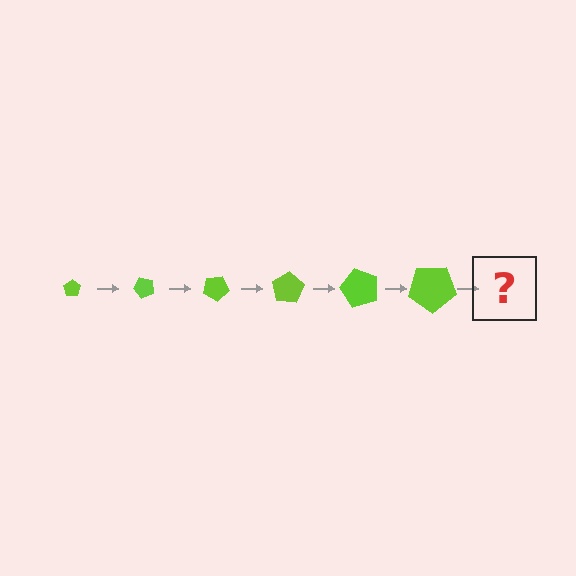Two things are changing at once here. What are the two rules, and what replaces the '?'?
The two rules are that the pentagon grows larger each step and it rotates 50 degrees each step. The '?' should be a pentagon, larger than the previous one and rotated 300 degrees from the start.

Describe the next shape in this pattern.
It should be a pentagon, larger than the previous one and rotated 300 degrees from the start.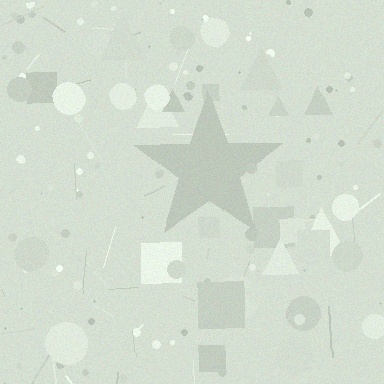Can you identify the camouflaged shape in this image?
The camouflaged shape is a star.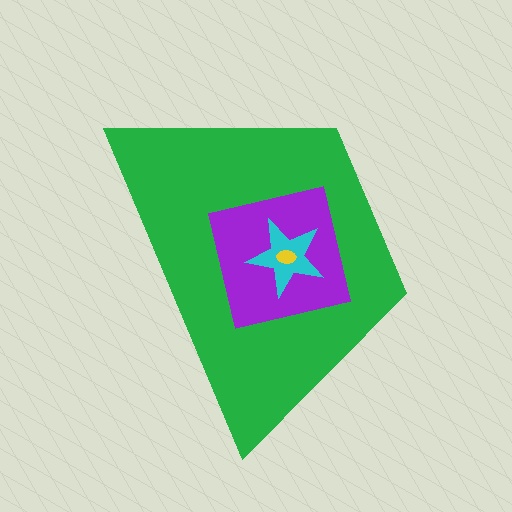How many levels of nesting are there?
4.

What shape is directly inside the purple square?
The cyan star.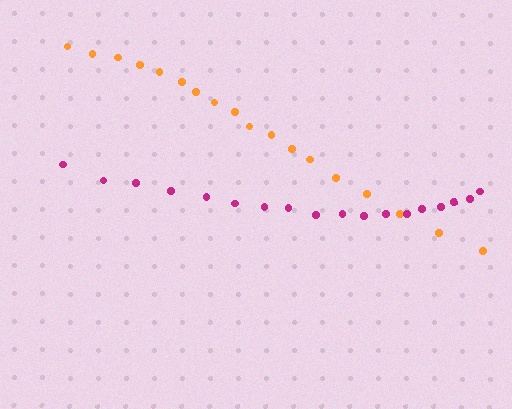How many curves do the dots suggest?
There are 2 distinct paths.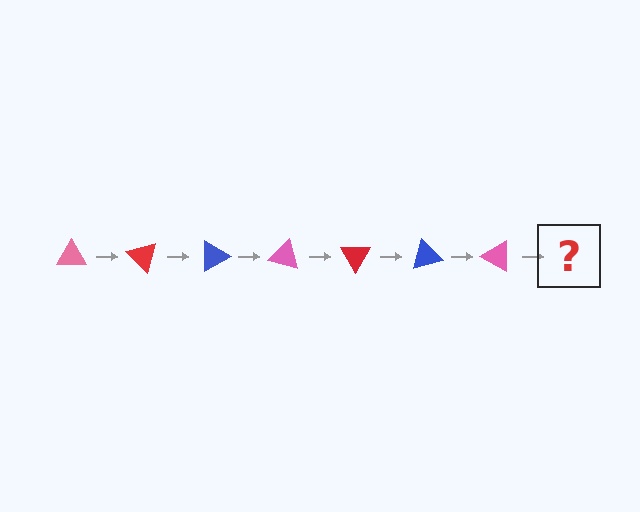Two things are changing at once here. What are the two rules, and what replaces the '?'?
The two rules are that it rotates 45 degrees each step and the color cycles through pink, red, and blue. The '?' should be a red triangle, rotated 315 degrees from the start.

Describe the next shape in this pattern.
It should be a red triangle, rotated 315 degrees from the start.